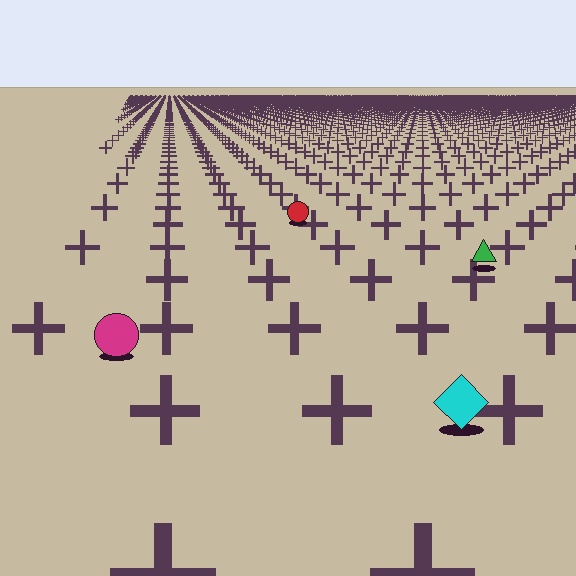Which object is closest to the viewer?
The cyan diamond is closest. The texture marks near it are larger and more spread out.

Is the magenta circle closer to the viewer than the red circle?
Yes. The magenta circle is closer — you can tell from the texture gradient: the ground texture is coarser near it.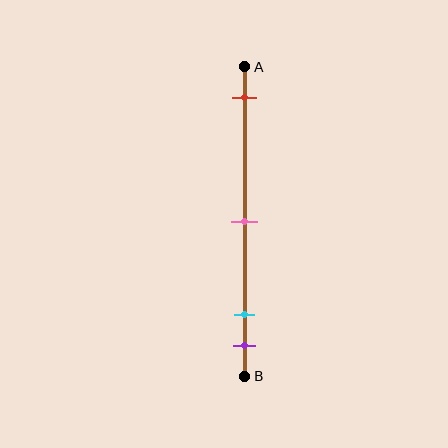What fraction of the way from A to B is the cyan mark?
The cyan mark is approximately 80% (0.8) of the way from A to B.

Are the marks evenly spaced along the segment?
No, the marks are not evenly spaced.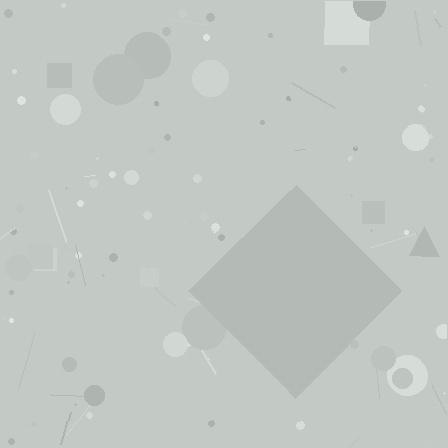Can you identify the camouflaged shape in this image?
The camouflaged shape is a diamond.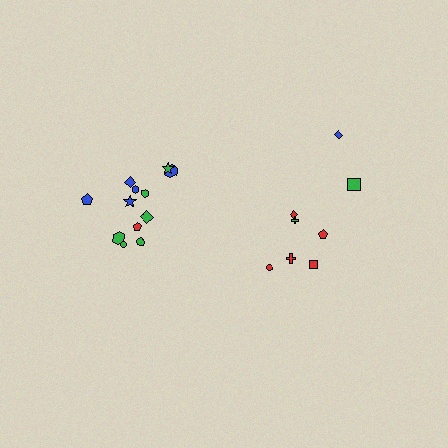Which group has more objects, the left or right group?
The left group.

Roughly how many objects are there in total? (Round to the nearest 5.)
Roughly 20 objects in total.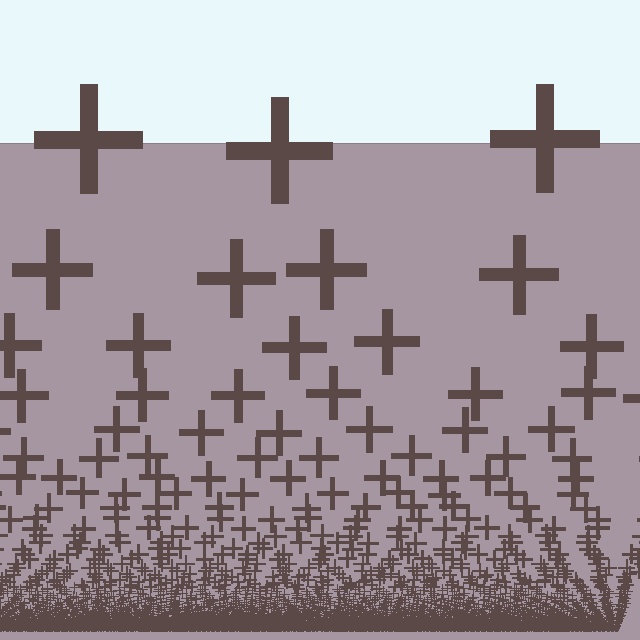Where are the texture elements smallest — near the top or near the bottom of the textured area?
Near the bottom.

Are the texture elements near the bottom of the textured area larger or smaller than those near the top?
Smaller. The gradient is inverted — elements near the bottom are smaller and denser.